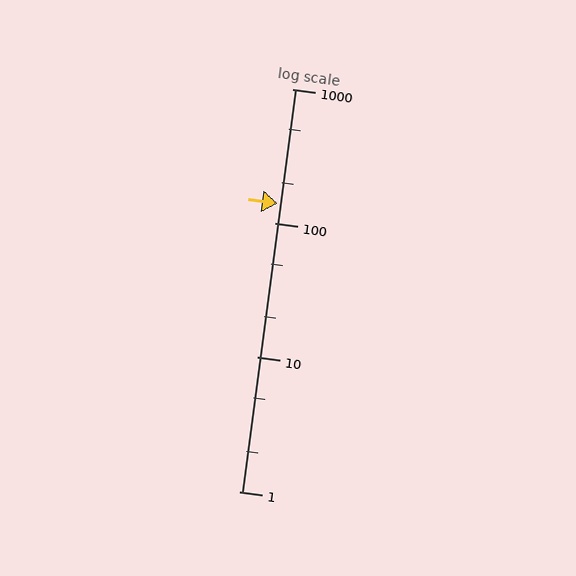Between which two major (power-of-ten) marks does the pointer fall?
The pointer is between 100 and 1000.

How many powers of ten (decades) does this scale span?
The scale spans 3 decades, from 1 to 1000.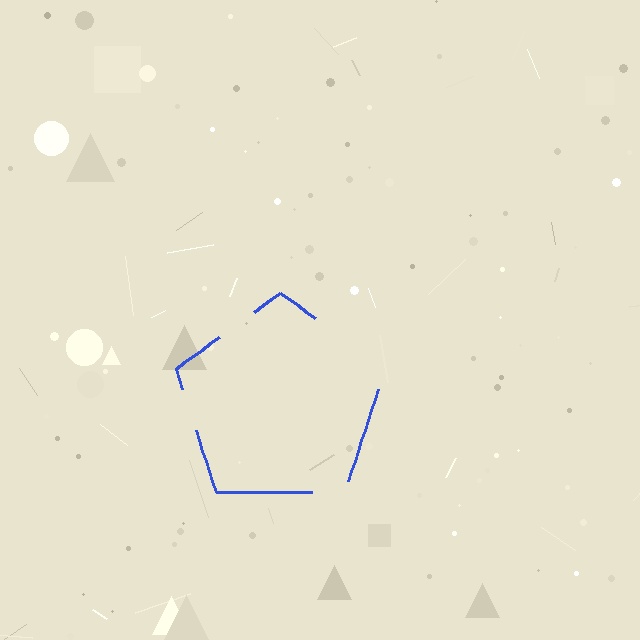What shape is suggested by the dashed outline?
The dashed outline suggests a pentagon.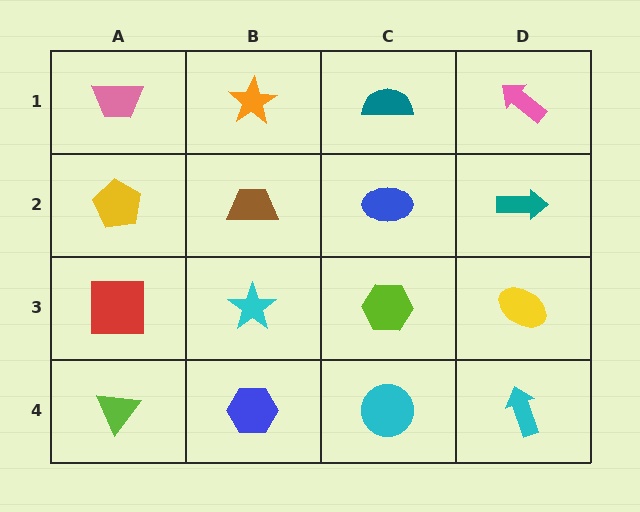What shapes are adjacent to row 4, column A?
A red square (row 3, column A), a blue hexagon (row 4, column B).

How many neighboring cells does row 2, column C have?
4.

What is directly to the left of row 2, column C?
A brown trapezoid.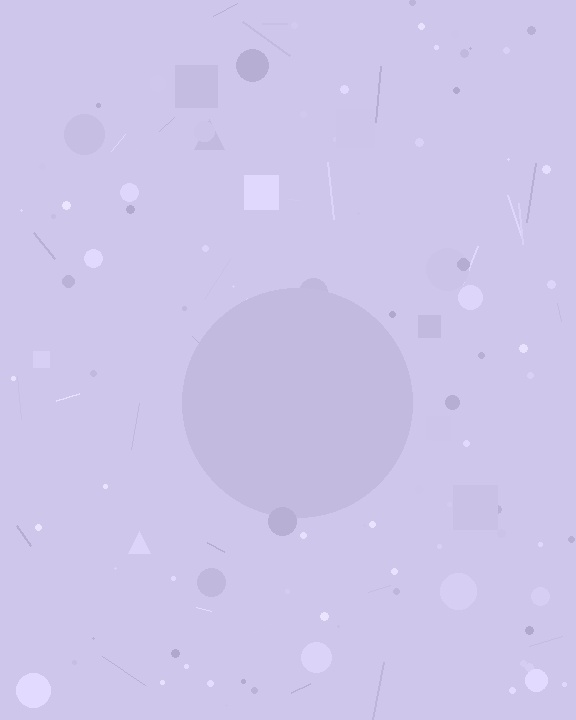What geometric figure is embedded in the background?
A circle is embedded in the background.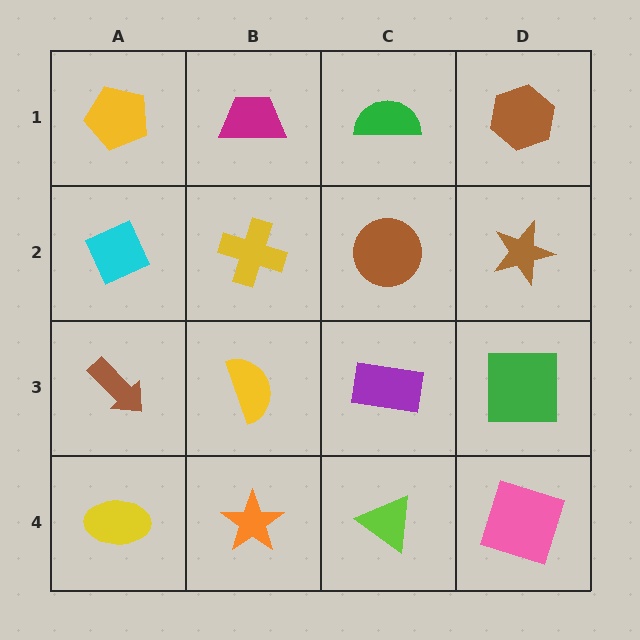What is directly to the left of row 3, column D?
A purple rectangle.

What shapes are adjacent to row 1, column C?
A brown circle (row 2, column C), a magenta trapezoid (row 1, column B), a brown hexagon (row 1, column D).